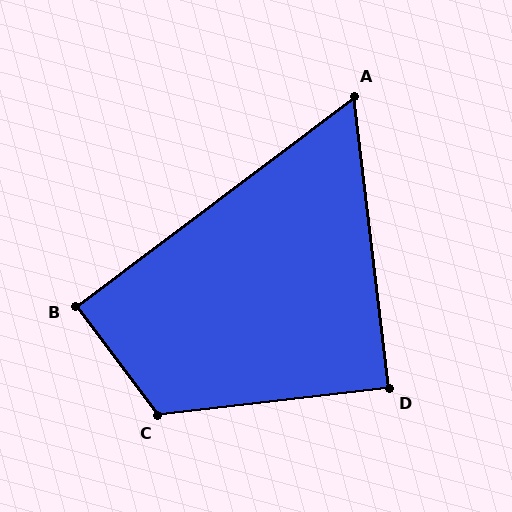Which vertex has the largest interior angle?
C, at approximately 120 degrees.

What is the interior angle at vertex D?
Approximately 90 degrees (approximately right).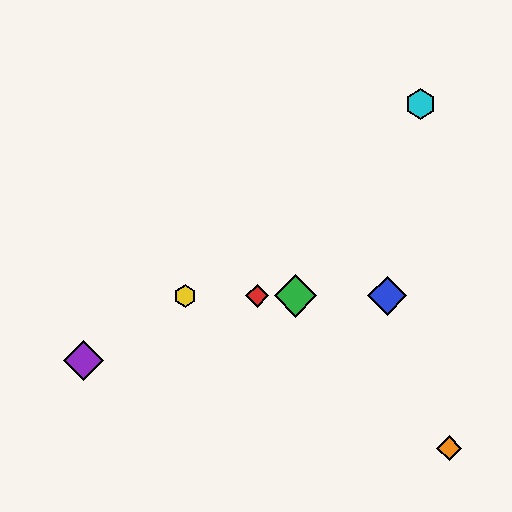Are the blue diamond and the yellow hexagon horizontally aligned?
Yes, both are at y≈296.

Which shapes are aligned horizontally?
The red diamond, the blue diamond, the green diamond, the yellow hexagon are aligned horizontally.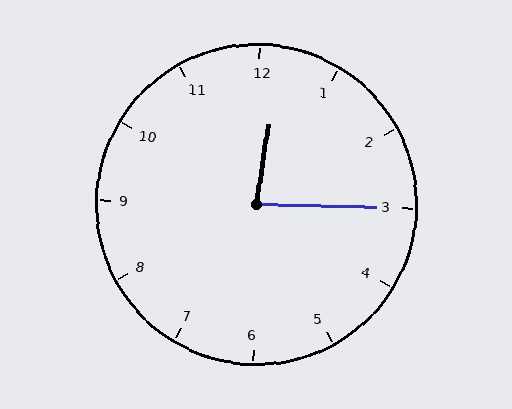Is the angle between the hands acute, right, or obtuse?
It is acute.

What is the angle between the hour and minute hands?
Approximately 82 degrees.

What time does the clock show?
12:15.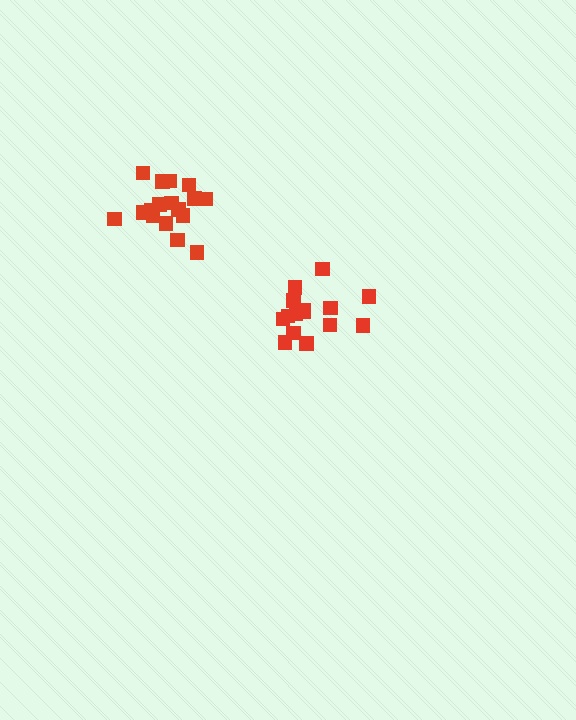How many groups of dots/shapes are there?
There are 2 groups.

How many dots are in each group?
Group 1: 17 dots, Group 2: 15 dots (32 total).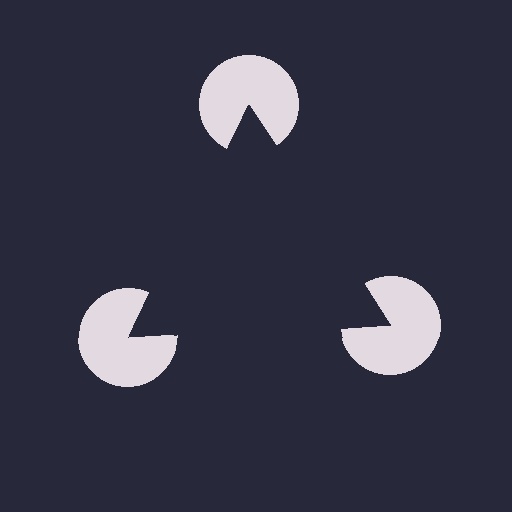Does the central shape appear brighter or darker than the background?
It typically appears slightly darker than the background, even though no actual brightness change is drawn.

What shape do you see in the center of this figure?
An illusory triangle — its edges are inferred from the aligned wedge cuts in the pac-man discs, not physically drawn.